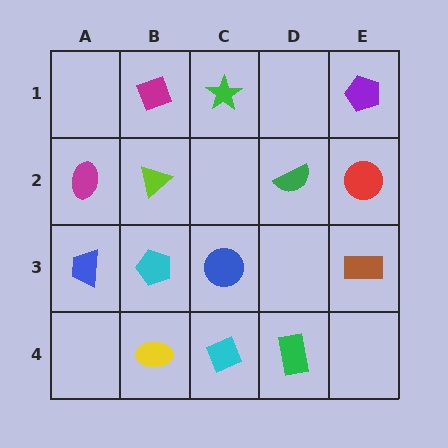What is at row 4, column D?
A green rectangle.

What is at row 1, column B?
A magenta diamond.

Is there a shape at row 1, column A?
No, that cell is empty.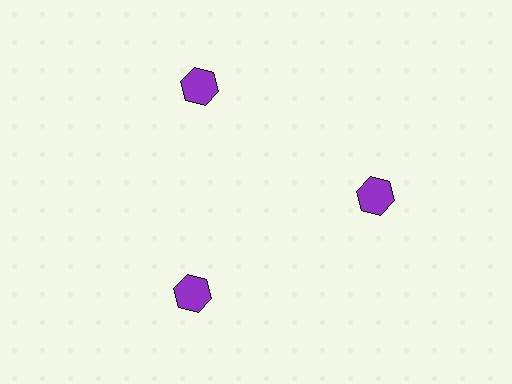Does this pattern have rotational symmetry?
Yes, this pattern has 3-fold rotational symmetry. It looks the same after rotating 120 degrees around the center.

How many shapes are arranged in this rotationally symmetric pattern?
There are 3 shapes, arranged in 3 groups of 1.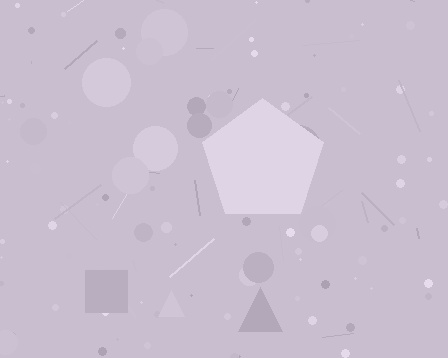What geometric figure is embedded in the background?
A pentagon is embedded in the background.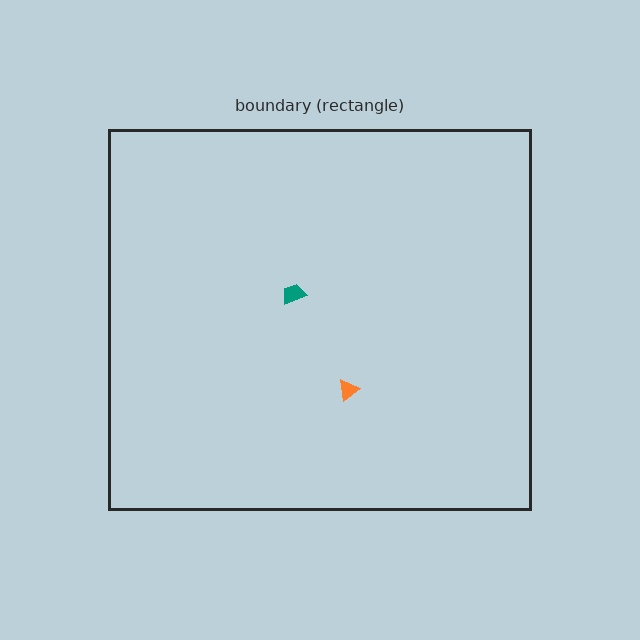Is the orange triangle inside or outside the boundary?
Inside.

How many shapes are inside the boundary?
2 inside, 0 outside.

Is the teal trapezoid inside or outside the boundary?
Inside.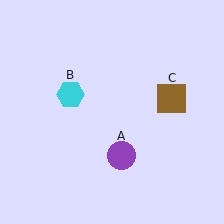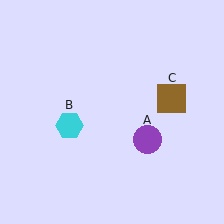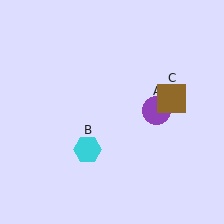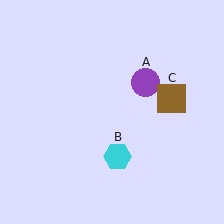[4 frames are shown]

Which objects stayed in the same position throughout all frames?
Brown square (object C) remained stationary.